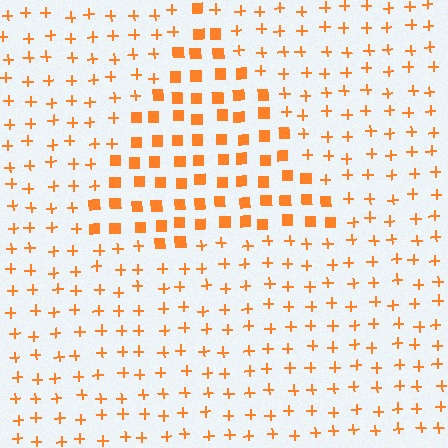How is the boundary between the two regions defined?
The boundary is defined by a change in element shape: squares inside vs. plus signs outside. All elements share the same color and spacing.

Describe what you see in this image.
The image is filled with small orange elements arranged in a uniform grid. A triangle-shaped region contains squares, while the surrounding area contains plus signs. The boundary is defined purely by the change in element shape.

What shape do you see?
I see a triangle.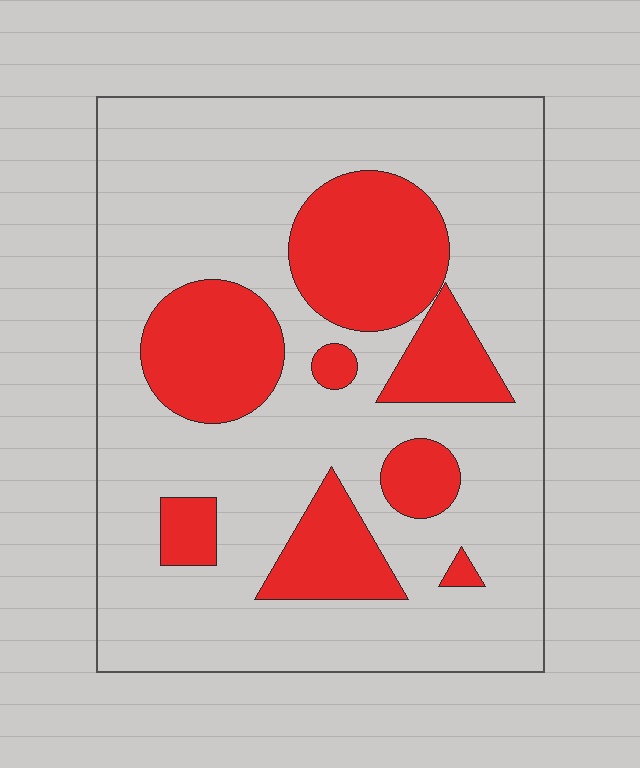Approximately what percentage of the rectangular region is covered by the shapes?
Approximately 25%.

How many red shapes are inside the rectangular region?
8.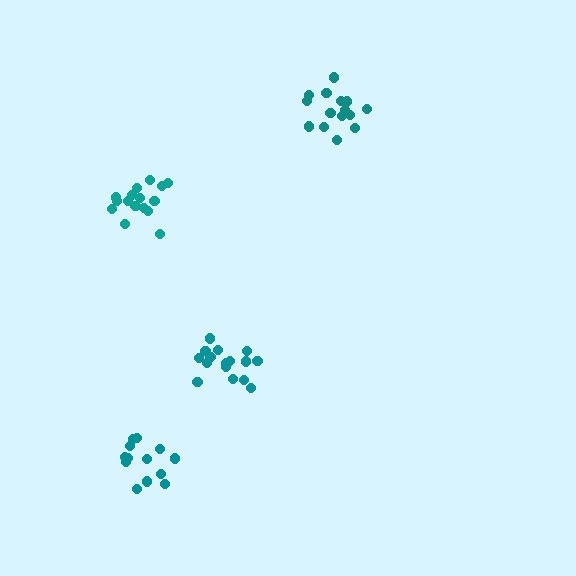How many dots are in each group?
Group 1: 16 dots, Group 2: 16 dots, Group 3: 13 dots, Group 4: 15 dots (60 total).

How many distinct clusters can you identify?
There are 4 distinct clusters.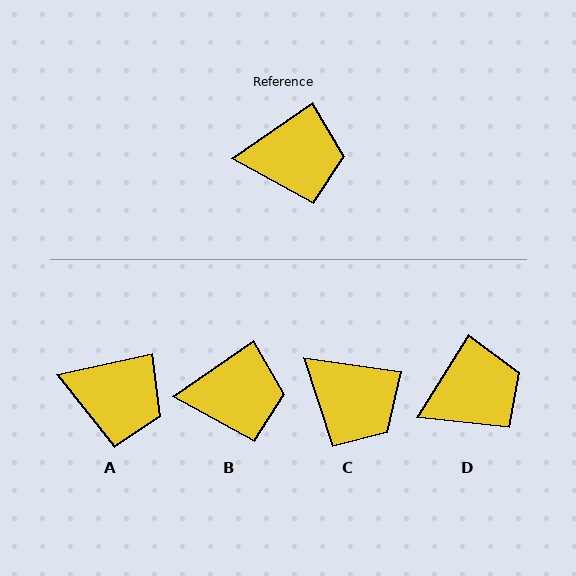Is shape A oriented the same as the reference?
No, it is off by about 22 degrees.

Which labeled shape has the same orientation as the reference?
B.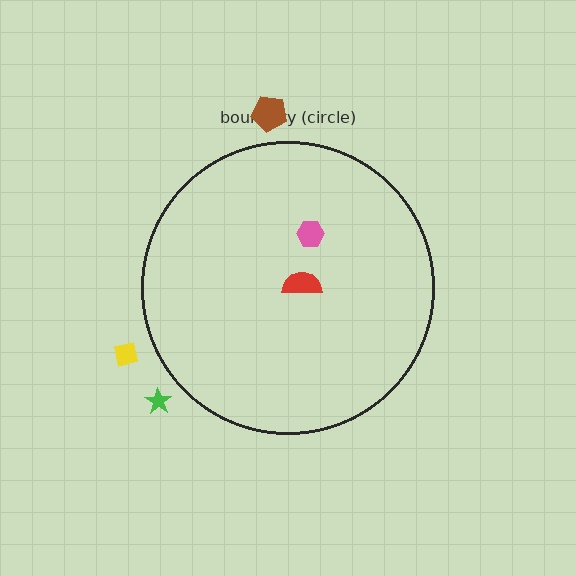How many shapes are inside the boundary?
2 inside, 3 outside.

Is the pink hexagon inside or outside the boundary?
Inside.